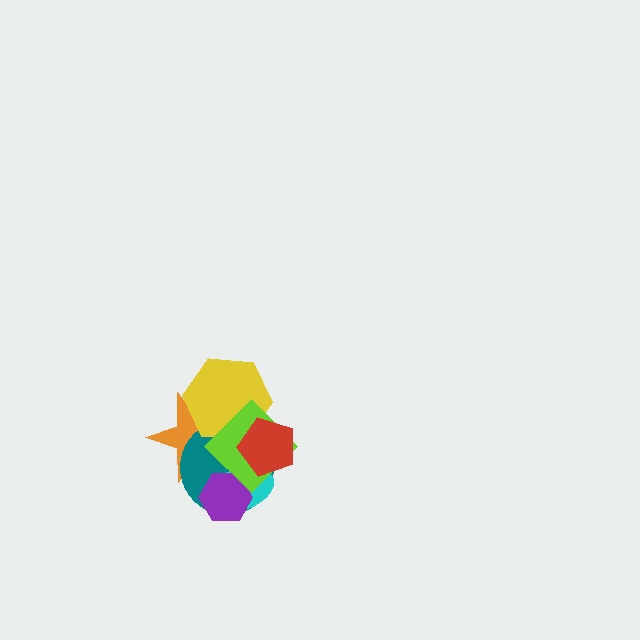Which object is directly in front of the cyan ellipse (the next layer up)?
The purple hexagon is directly in front of the cyan ellipse.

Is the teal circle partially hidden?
Yes, it is partially covered by another shape.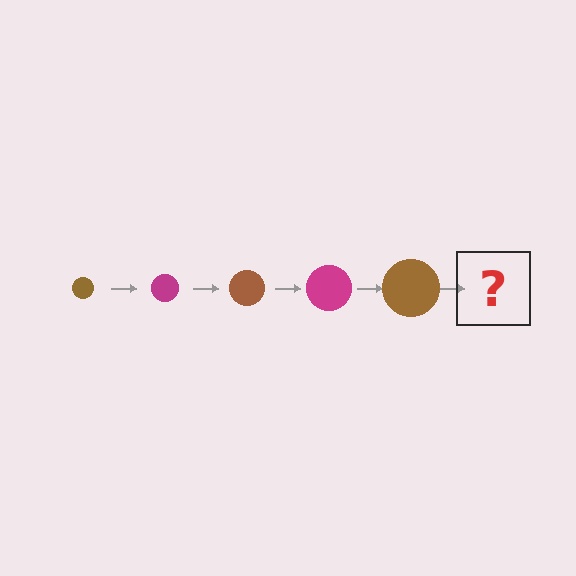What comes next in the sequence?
The next element should be a magenta circle, larger than the previous one.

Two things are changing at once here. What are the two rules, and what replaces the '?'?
The two rules are that the circle grows larger each step and the color cycles through brown and magenta. The '?' should be a magenta circle, larger than the previous one.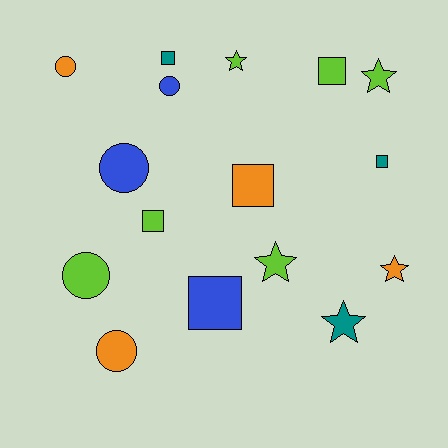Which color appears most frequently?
Lime, with 6 objects.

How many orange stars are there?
There is 1 orange star.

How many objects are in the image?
There are 16 objects.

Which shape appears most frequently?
Square, with 6 objects.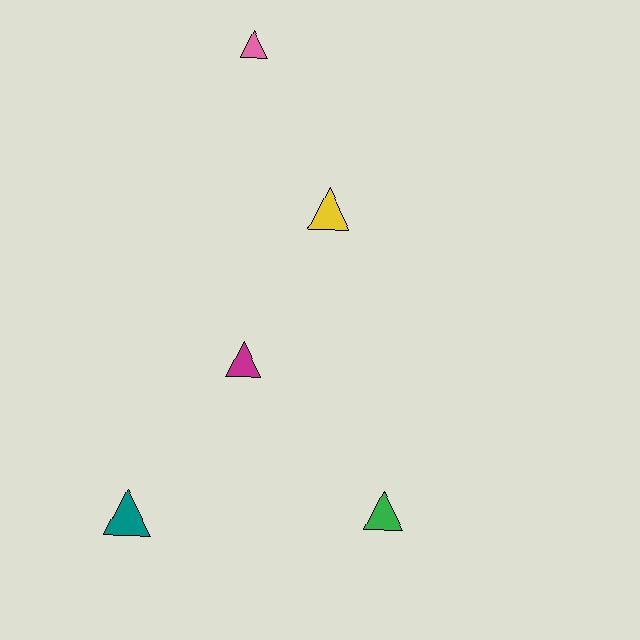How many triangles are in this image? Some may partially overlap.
There are 5 triangles.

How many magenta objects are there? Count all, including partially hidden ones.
There is 1 magenta object.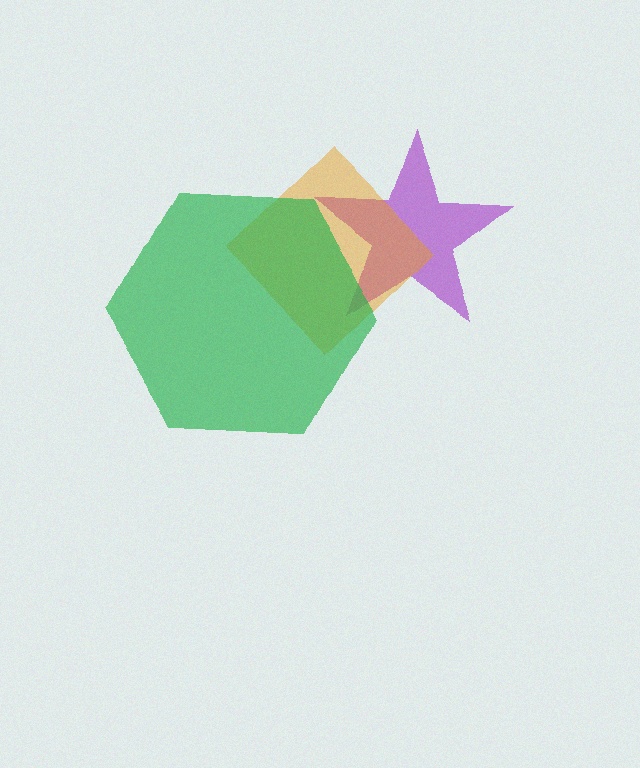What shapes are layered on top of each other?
The layered shapes are: a purple star, an orange diamond, a green hexagon.